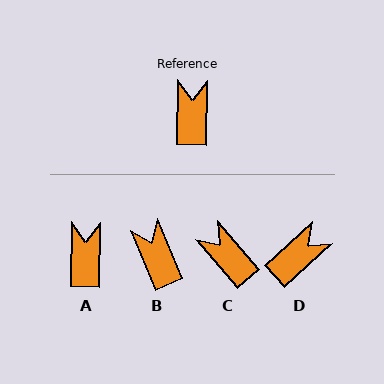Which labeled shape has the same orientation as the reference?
A.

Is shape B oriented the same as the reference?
No, it is off by about 24 degrees.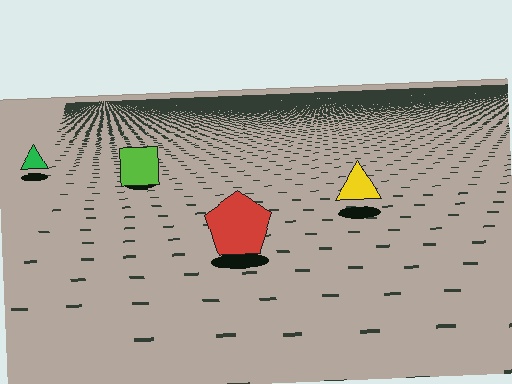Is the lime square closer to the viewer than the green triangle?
Yes. The lime square is closer — you can tell from the texture gradient: the ground texture is coarser near it.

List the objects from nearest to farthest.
From nearest to farthest: the red pentagon, the yellow triangle, the lime square, the green triangle.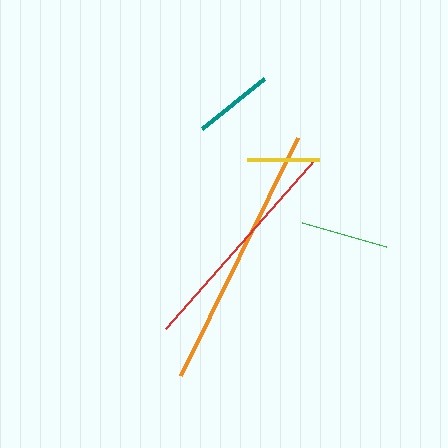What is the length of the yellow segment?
The yellow segment is approximately 73 pixels long.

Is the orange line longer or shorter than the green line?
The orange line is longer than the green line.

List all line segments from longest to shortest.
From longest to shortest: orange, red, green, teal, yellow.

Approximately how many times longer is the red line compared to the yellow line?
The red line is approximately 3.1 times the length of the yellow line.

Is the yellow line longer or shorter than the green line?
The green line is longer than the yellow line.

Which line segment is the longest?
The orange line is the longest at approximately 266 pixels.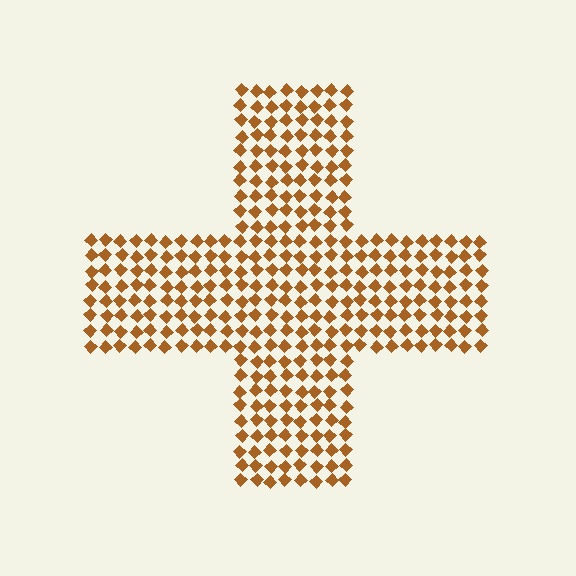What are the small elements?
The small elements are diamonds.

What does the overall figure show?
The overall figure shows a cross.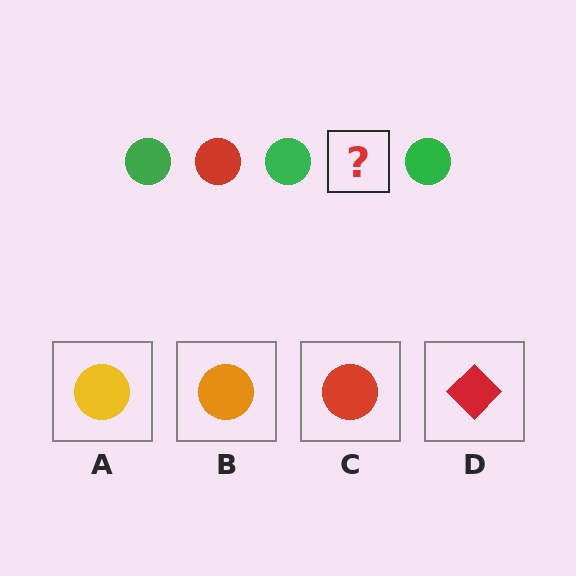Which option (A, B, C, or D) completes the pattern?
C.